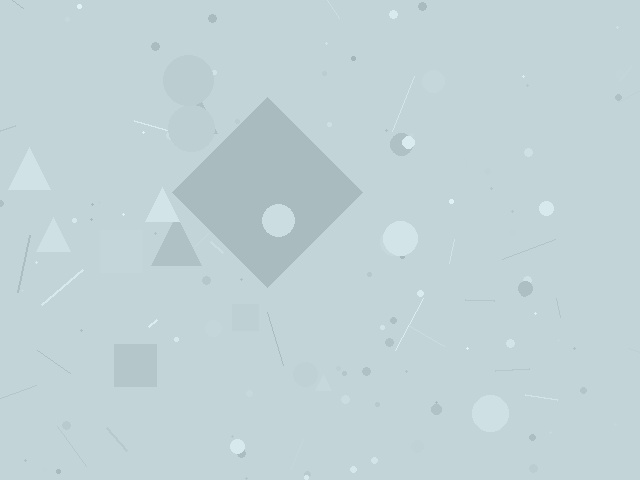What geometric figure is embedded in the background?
A diamond is embedded in the background.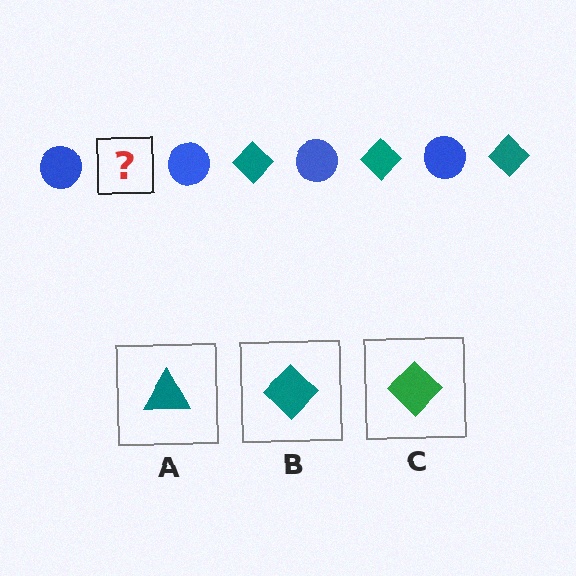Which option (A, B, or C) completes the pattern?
B.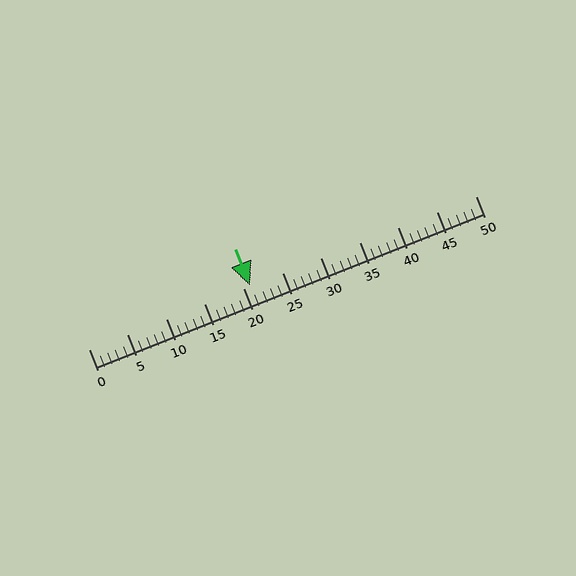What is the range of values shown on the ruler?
The ruler shows values from 0 to 50.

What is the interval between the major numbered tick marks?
The major tick marks are spaced 5 units apart.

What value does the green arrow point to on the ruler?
The green arrow points to approximately 21.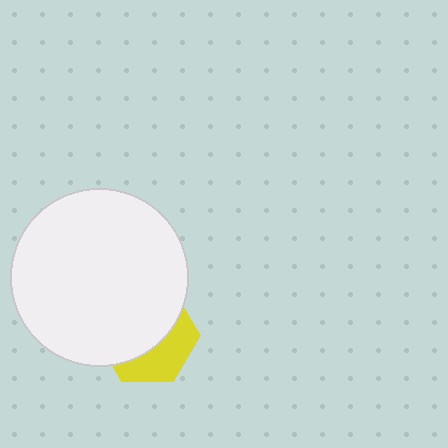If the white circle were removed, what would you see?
You would see the complete yellow hexagon.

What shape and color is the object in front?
The object in front is a white circle.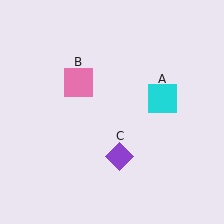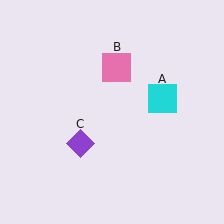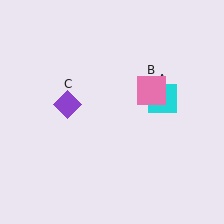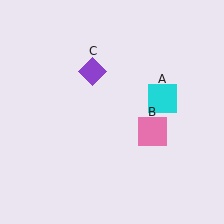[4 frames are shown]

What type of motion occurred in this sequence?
The pink square (object B), purple diamond (object C) rotated clockwise around the center of the scene.